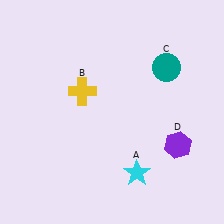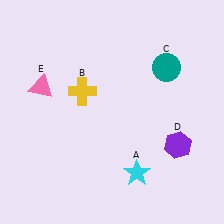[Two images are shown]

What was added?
A pink triangle (E) was added in Image 2.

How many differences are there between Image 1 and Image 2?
There is 1 difference between the two images.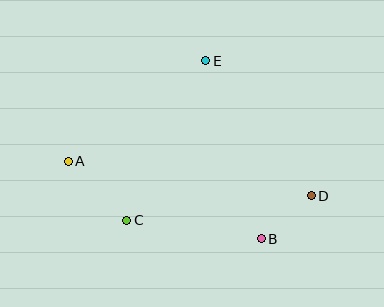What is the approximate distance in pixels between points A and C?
The distance between A and C is approximately 83 pixels.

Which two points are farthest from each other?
Points A and D are farthest from each other.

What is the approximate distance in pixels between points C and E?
The distance between C and E is approximately 178 pixels.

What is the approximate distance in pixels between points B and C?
The distance between B and C is approximately 136 pixels.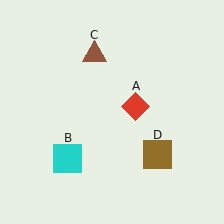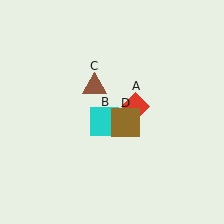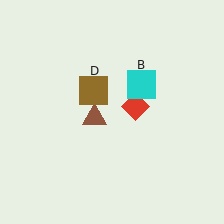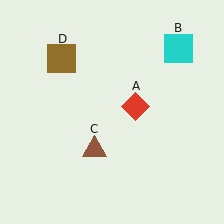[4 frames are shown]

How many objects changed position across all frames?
3 objects changed position: cyan square (object B), brown triangle (object C), brown square (object D).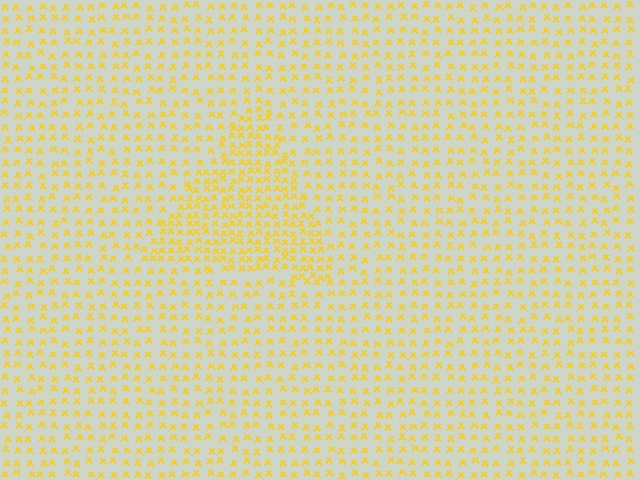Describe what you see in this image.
The image contains small yellow elements arranged at two different densities. A triangle-shaped region is visible where the elements are more densely packed than the surrounding area.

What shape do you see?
I see a triangle.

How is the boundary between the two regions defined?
The boundary is defined by a change in element density (approximately 1.9x ratio). All elements are the same color, size, and shape.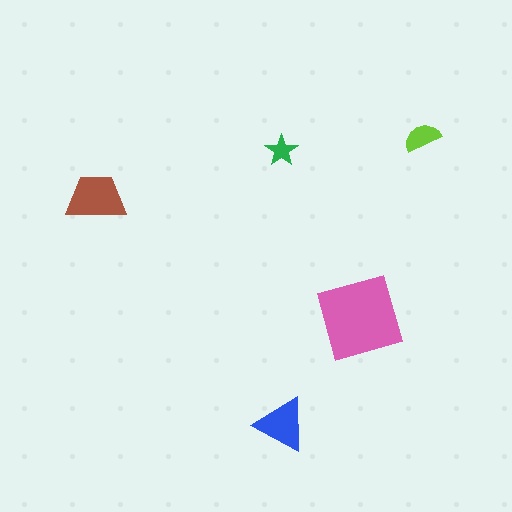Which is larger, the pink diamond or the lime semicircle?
The pink diamond.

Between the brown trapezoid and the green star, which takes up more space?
The brown trapezoid.